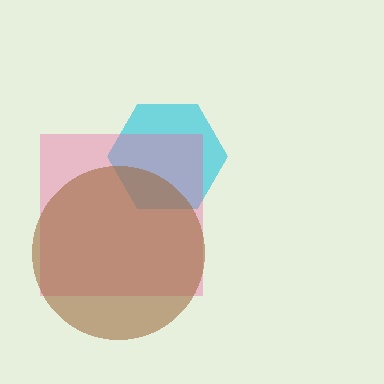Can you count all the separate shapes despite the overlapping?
Yes, there are 3 separate shapes.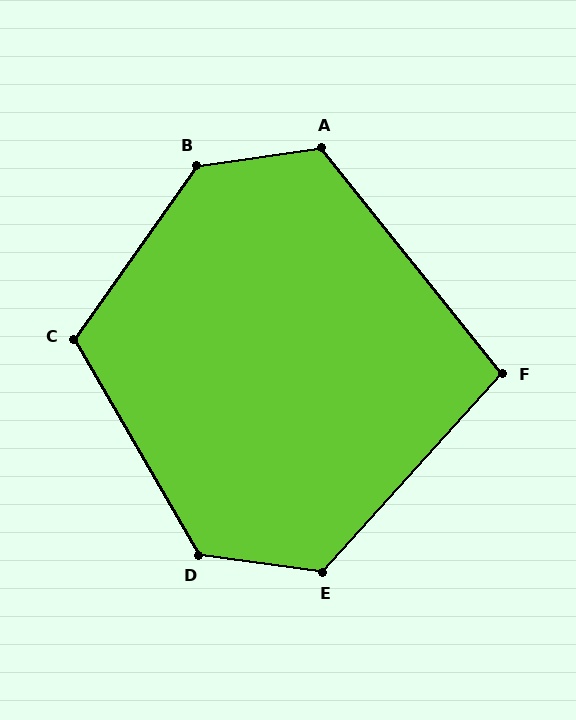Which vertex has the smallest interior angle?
F, at approximately 99 degrees.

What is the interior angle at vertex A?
Approximately 121 degrees (obtuse).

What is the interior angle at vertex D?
Approximately 128 degrees (obtuse).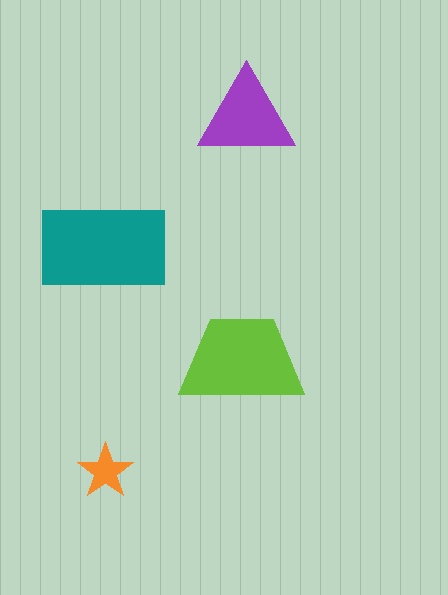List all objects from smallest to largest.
The orange star, the purple triangle, the lime trapezoid, the teal rectangle.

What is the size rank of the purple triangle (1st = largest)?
3rd.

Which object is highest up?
The purple triangle is topmost.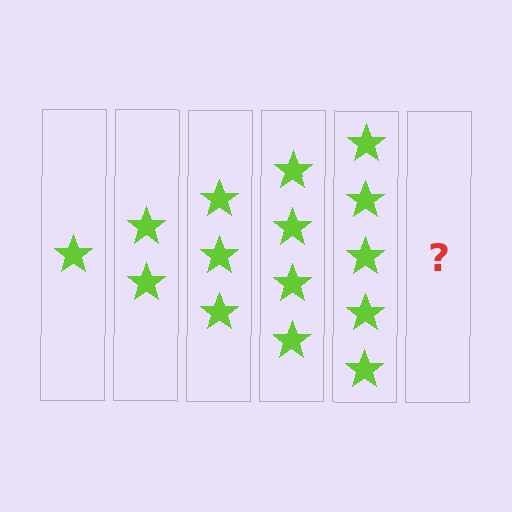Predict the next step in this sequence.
The next step is 6 stars.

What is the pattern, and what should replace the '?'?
The pattern is that each step adds one more star. The '?' should be 6 stars.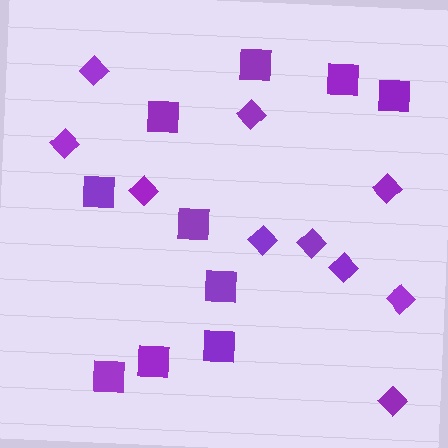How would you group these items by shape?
There are 2 groups: one group of diamonds (10) and one group of squares (10).